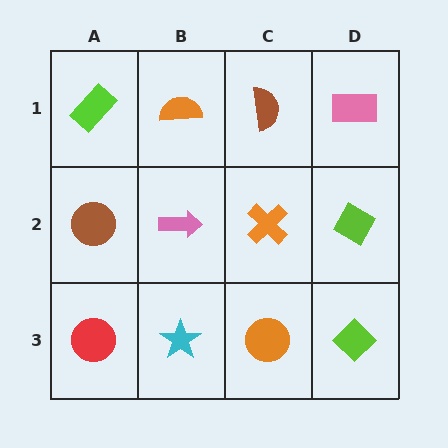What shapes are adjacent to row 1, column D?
A lime diamond (row 2, column D), a brown semicircle (row 1, column C).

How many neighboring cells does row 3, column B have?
3.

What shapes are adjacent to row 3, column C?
An orange cross (row 2, column C), a cyan star (row 3, column B), a lime diamond (row 3, column D).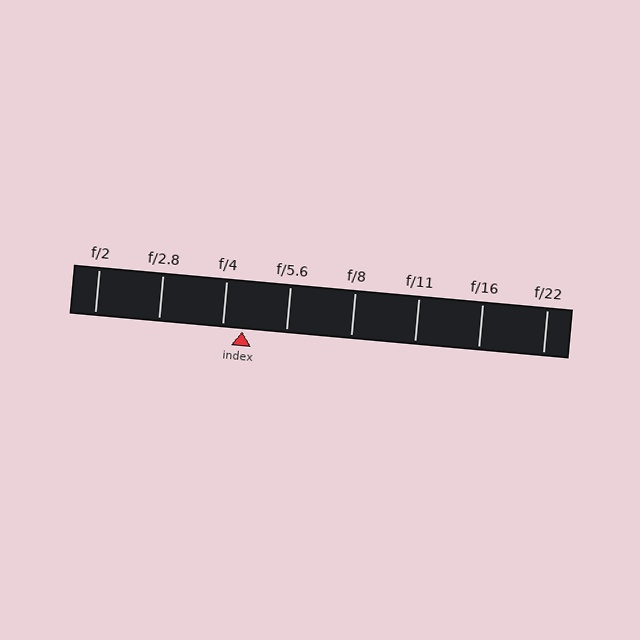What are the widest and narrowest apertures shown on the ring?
The widest aperture shown is f/2 and the narrowest is f/22.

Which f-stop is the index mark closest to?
The index mark is closest to f/4.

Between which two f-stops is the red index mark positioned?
The index mark is between f/4 and f/5.6.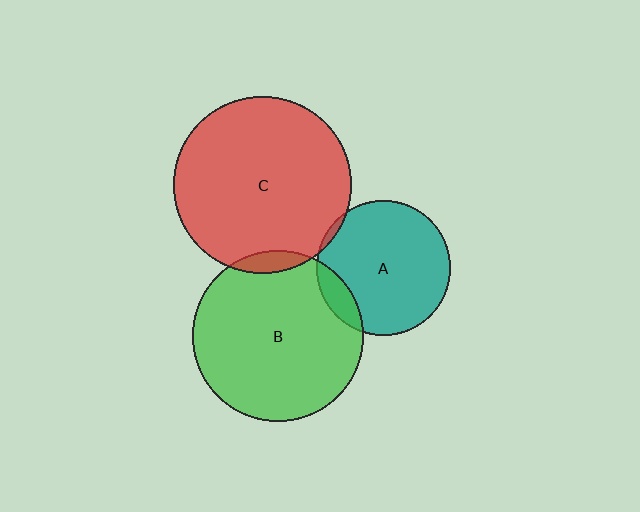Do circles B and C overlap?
Yes.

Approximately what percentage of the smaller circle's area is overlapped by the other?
Approximately 5%.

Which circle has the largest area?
Circle C (red).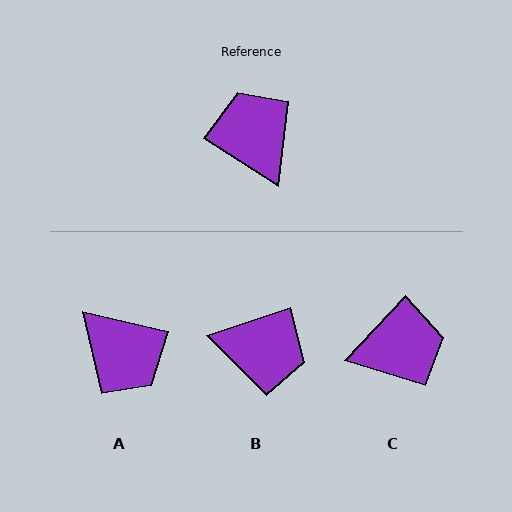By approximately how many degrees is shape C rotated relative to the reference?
Approximately 101 degrees clockwise.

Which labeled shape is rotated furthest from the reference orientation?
A, about 161 degrees away.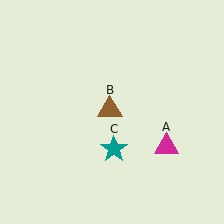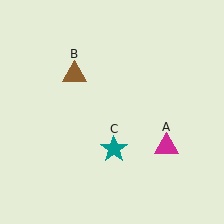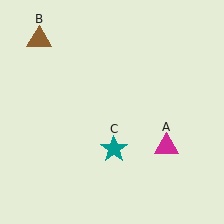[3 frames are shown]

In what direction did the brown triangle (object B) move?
The brown triangle (object B) moved up and to the left.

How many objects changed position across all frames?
1 object changed position: brown triangle (object B).